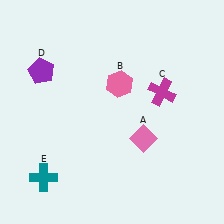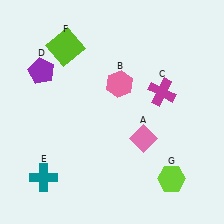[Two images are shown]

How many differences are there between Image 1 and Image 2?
There are 2 differences between the two images.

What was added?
A lime square (F), a lime hexagon (G) were added in Image 2.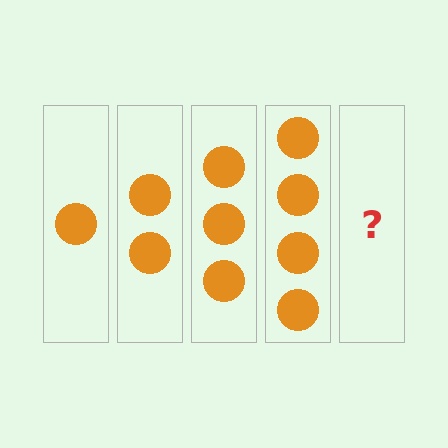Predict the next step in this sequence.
The next step is 5 circles.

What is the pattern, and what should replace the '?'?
The pattern is that each step adds one more circle. The '?' should be 5 circles.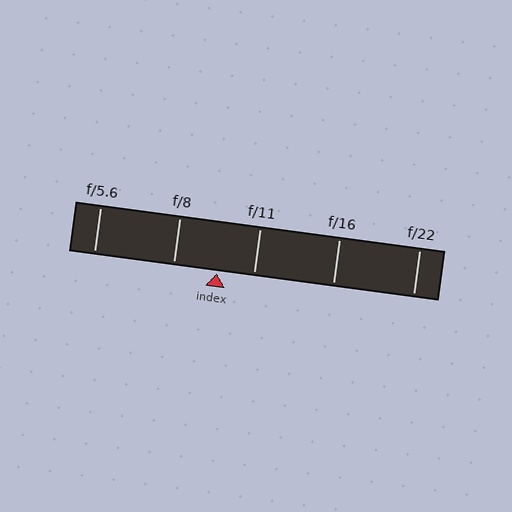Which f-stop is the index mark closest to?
The index mark is closest to f/11.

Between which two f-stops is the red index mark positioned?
The index mark is between f/8 and f/11.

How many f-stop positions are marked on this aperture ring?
There are 5 f-stop positions marked.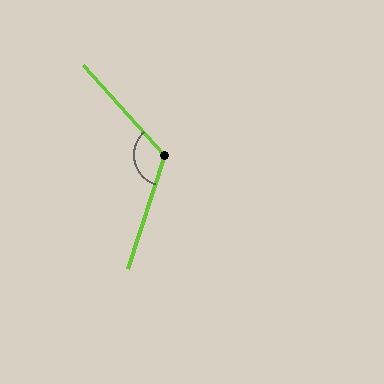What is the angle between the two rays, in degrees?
Approximately 120 degrees.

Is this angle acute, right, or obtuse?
It is obtuse.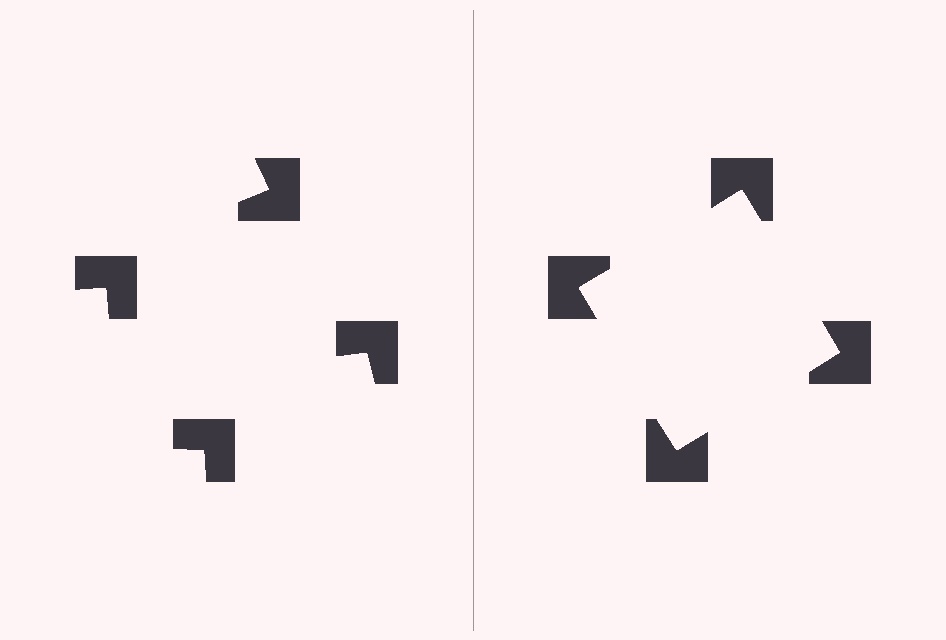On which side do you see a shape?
An illusory square appears on the right side. On the left side the wedge cuts are rotated, so no coherent shape forms.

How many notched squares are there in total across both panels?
8 — 4 on each side.